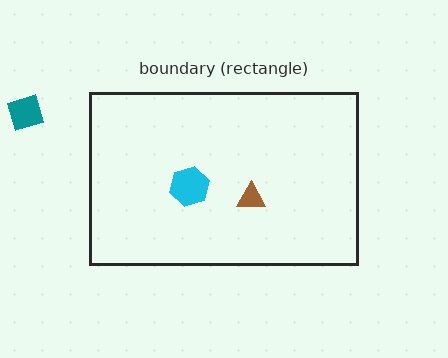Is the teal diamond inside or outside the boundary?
Outside.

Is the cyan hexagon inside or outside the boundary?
Inside.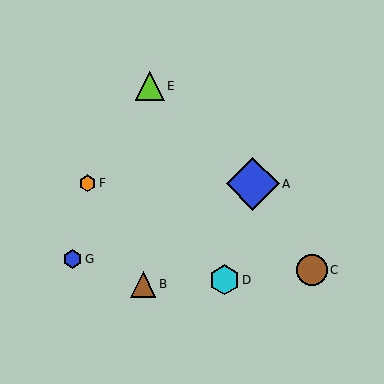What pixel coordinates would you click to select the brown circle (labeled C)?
Click at (312, 270) to select the brown circle C.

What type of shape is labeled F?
Shape F is an orange hexagon.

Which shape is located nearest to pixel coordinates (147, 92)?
The lime triangle (labeled E) at (150, 86) is nearest to that location.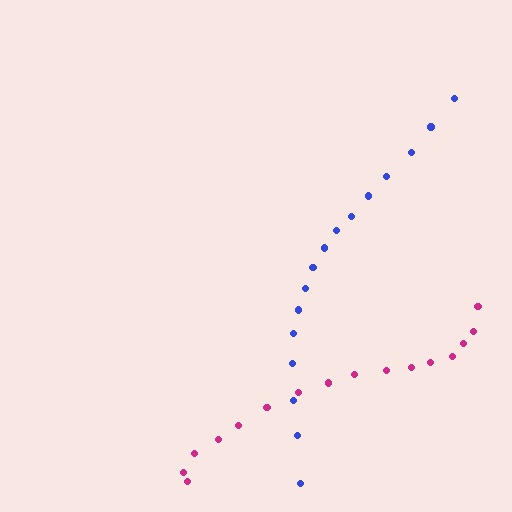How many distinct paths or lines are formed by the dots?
There are 2 distinct paths.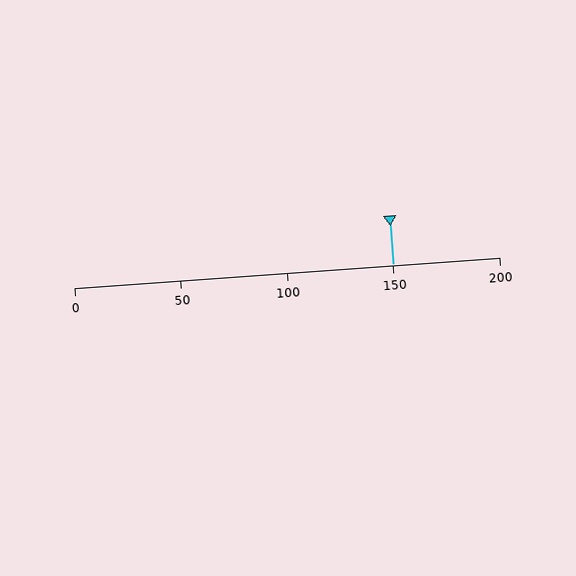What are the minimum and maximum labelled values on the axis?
The axis runs from 0 to 200.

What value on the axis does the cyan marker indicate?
The marker indicates approximately 150.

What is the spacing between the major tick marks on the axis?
The major ticks are spaced 50 apart.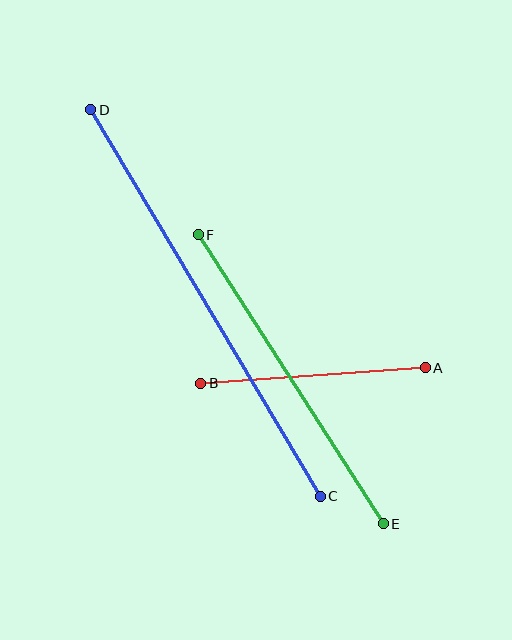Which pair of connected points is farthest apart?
Points C and D are farthest apart.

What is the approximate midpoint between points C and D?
The midpoint is at approximately (206, 303) pixels.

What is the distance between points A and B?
The distance is approximately 225 pixels.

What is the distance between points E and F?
The distance is approximately 343 pixels.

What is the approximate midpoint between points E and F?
The midpoint is at approximately (291, 379) pixels.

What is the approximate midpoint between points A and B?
The midpoint is at approximately (313, 376) pixels.